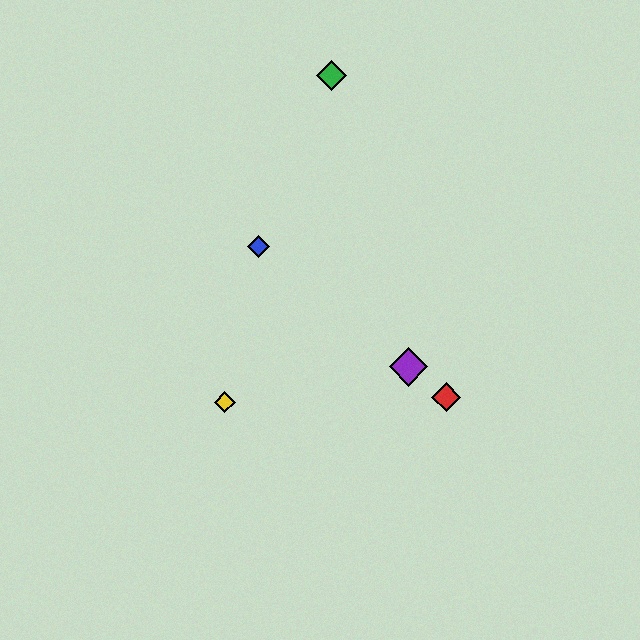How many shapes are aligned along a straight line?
3 shapes (the red diamond, the blue diamond, the purple diamond) are aligned along a straight line.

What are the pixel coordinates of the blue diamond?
The blue diamond is at (258, 246).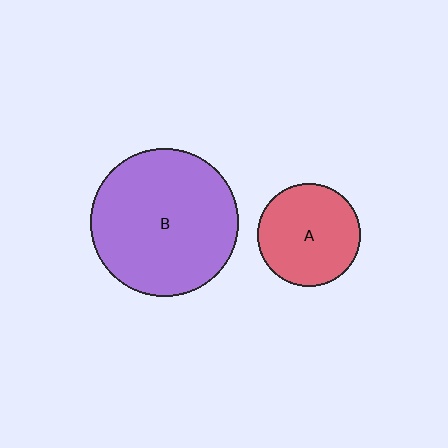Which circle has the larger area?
Circle B (purple).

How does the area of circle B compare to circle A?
Approximately 2.0 times.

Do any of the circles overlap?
No, none of the circles overlap.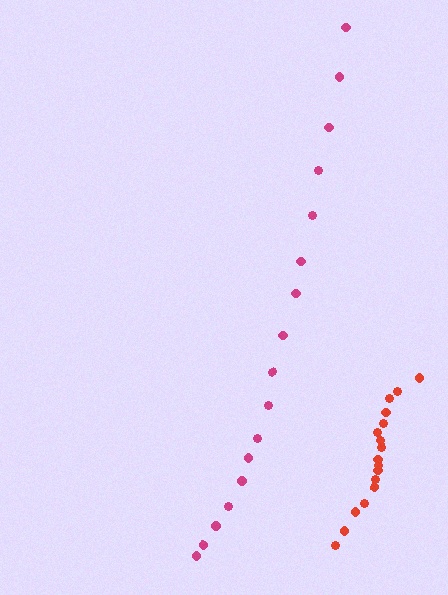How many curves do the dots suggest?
There are 2 distinct paths.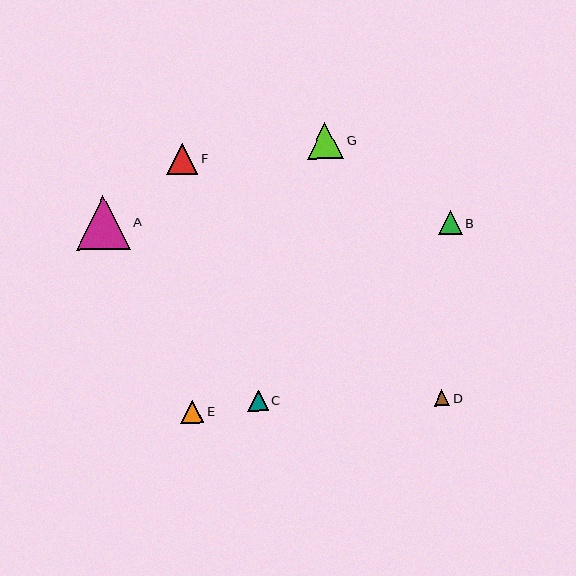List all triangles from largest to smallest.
From largest to smallest: A, G, F, B, E, C, D.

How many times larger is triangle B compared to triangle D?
Triangle B is approximately 1.5 times the size of triangle D.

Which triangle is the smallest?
Triangle D is the smallest with a size of approximately 15 pixels.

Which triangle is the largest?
Triangle A is the largest with a size of approximately 54 pixels.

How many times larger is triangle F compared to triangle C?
Triangle F is approximately 1.5 times the size of triangle C.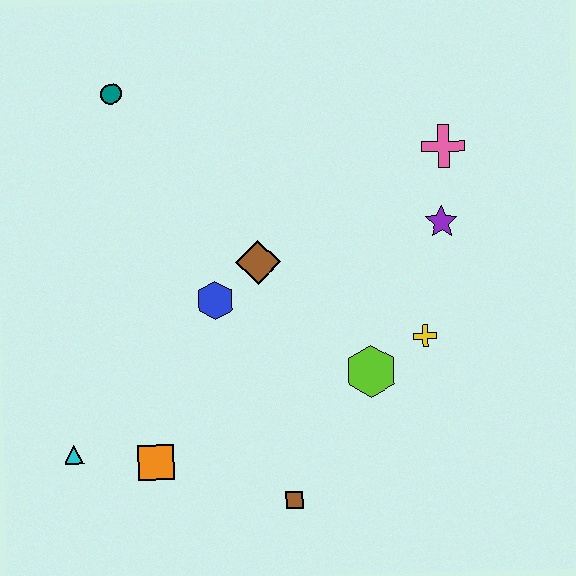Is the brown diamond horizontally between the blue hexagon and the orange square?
No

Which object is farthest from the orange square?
The pink cross is farthest from the orange square.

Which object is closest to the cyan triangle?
The orange square is closest to the cyan triangle.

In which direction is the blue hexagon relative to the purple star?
The blue hexagon is to the left of the purple star.